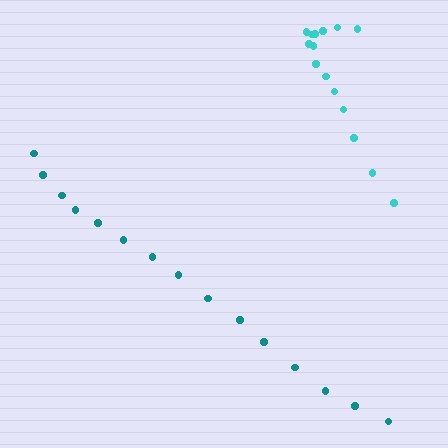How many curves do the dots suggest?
There are 2 distinct paths.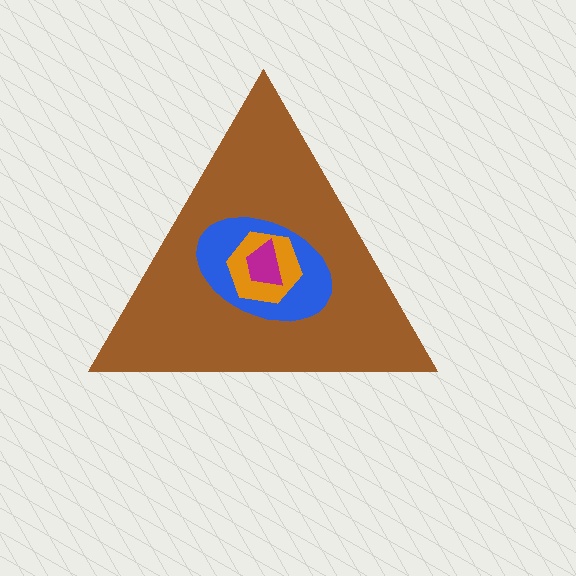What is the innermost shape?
The magenta trapezoid.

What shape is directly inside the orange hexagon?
The magenta trapezoid.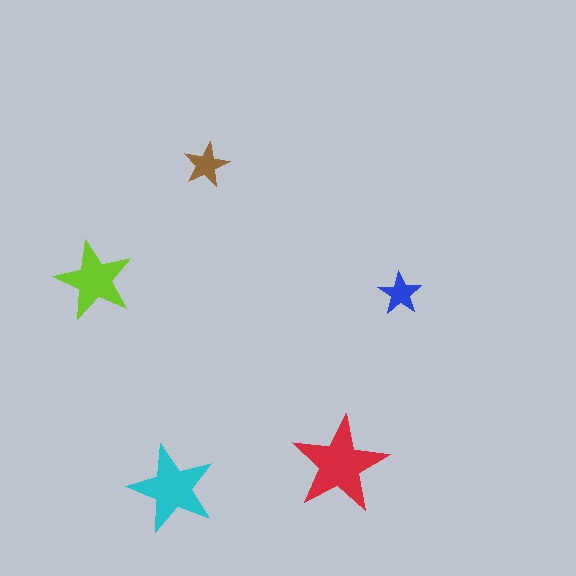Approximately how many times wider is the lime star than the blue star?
About 2 times wider.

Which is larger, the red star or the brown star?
The red one.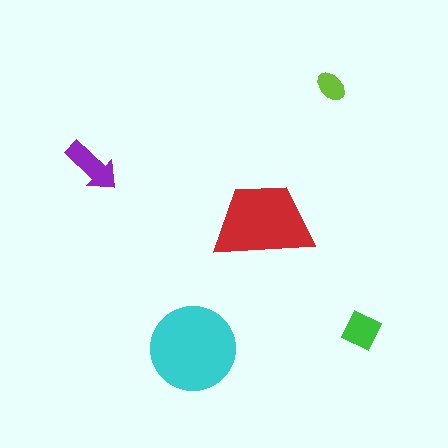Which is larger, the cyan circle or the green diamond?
The cyan circle.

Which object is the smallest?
The lime ellipse.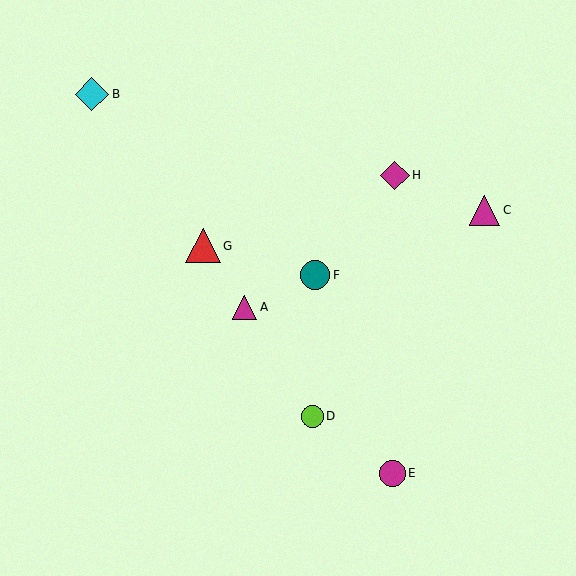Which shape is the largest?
The red triangle (labeled G) is the largest.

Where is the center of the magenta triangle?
The center of the magenta triangle is at (485, 210).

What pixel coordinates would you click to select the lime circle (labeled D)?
Click at (313, 416) to select the lime circle D.